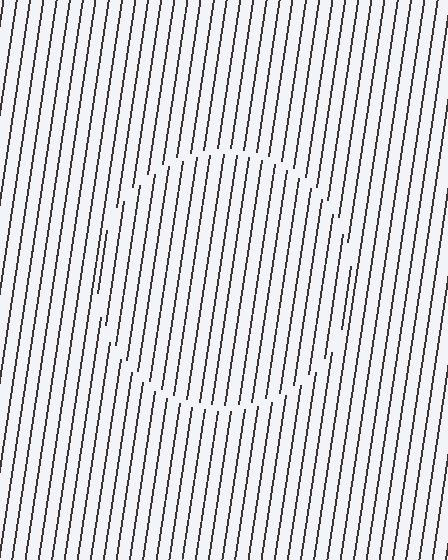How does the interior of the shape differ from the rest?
The interior of the shape contains the same grating, shifted by half a period — the contour is defined by the phase discontinuity where line-ends from the inner and outer gratings abut.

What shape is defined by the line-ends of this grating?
An illusory circle. The interior of the shape contains the same grating, shifted by half a period — the contour is defined by the phase discontinuity where line-ends from the inner and outer gratings abut.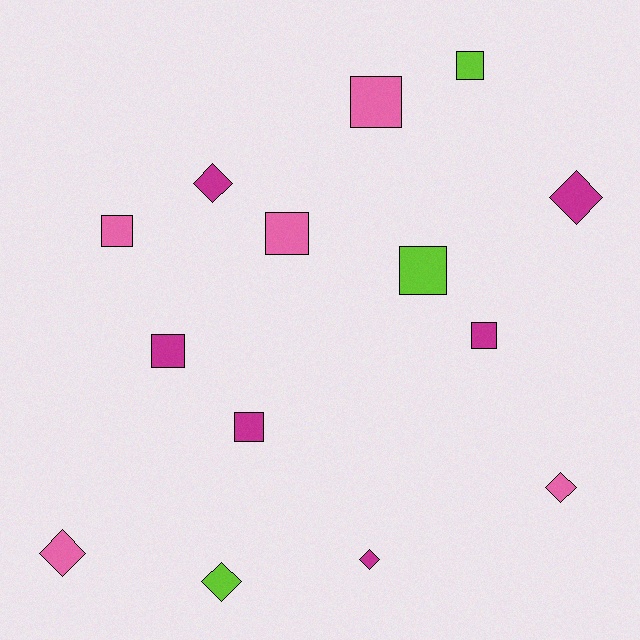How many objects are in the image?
There are 14 objects.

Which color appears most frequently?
Magenta, with 6 objects.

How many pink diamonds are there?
There are 2 pink diamonds.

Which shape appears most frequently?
Square, with 8 objects.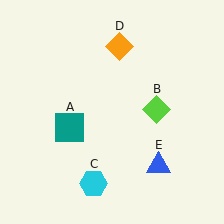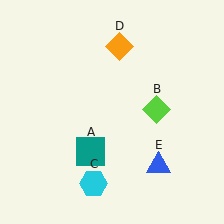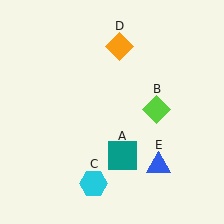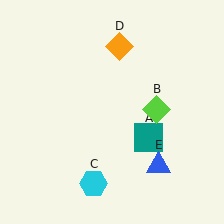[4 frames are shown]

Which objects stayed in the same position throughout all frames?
Lime diamond (object B) and cyan hexagon (object C) and orange diamond (object D) and blue triangle (object E) remained stationary.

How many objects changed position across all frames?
1 object changed position: teal square (object A).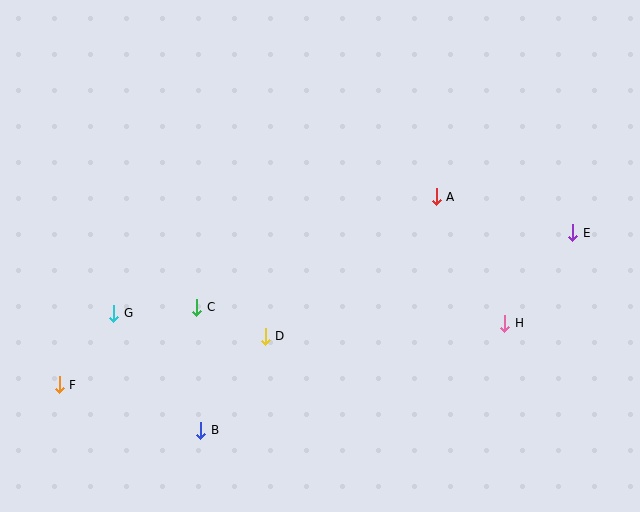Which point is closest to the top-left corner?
Point G is closest to the top-left corner.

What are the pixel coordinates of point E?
Point E is at (573, 233).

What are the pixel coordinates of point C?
Point C is at (197, 307).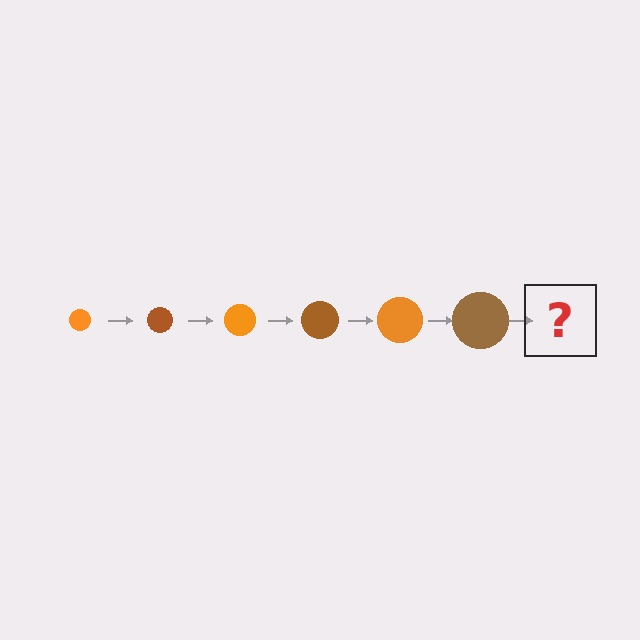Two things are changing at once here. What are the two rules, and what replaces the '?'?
The two rules are that the circle grows larger each step and the color cycles through orange and brown. The '?' should be an orange circle, larger than the previous one.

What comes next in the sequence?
The next element should be an orange circle, larger than the previous one.